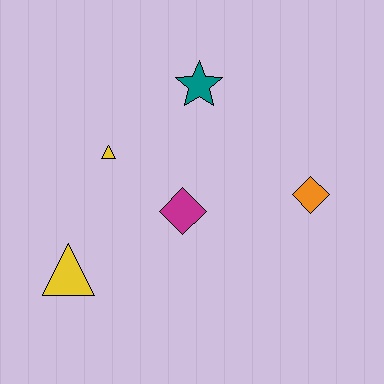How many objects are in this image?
There are 5 objects.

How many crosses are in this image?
There are no crosses.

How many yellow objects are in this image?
There are 2 yellow objects.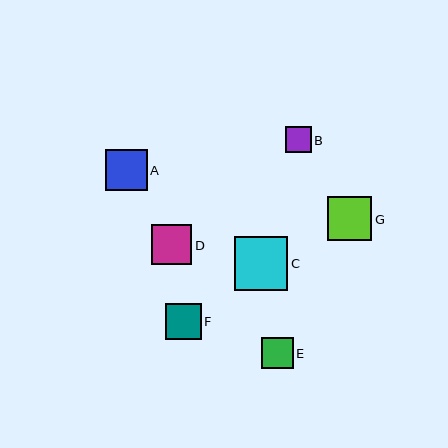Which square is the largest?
Square C is the largest with a size of approximately 54 pixels.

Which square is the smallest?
Square B is the smallest with a size of approximately 26 pixels.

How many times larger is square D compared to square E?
Square D is approximately 1.3 times the size of square E.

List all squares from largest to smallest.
From largest to smallest: C, G, A, D, F, E, B.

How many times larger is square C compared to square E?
Square C is approximately 1.7 times the size of square E.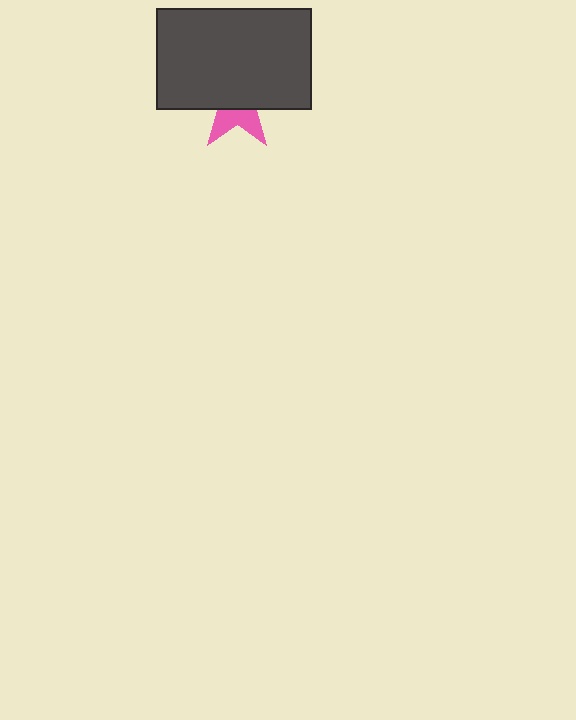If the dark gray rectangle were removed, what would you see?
You would see the complete pink star.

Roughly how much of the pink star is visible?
A small part of it is visible (roughly 39%).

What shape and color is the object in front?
The object in front is a dark gray rectangle.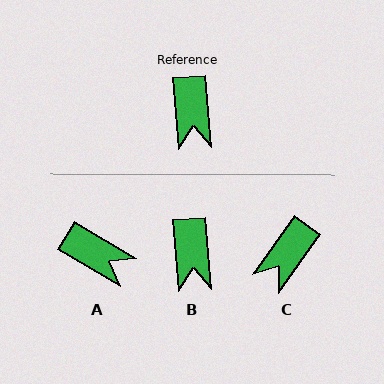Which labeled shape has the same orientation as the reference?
B.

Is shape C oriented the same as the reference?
No, it is off by about 40 degrees.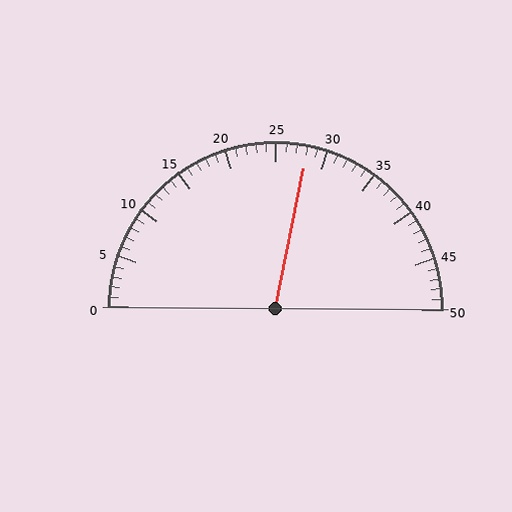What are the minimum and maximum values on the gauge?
The gauge ranges from 0 to 50.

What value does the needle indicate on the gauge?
The needle indicates approximately 28.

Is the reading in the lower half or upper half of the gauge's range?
The reading is in the upper half of the range (0 to 50).